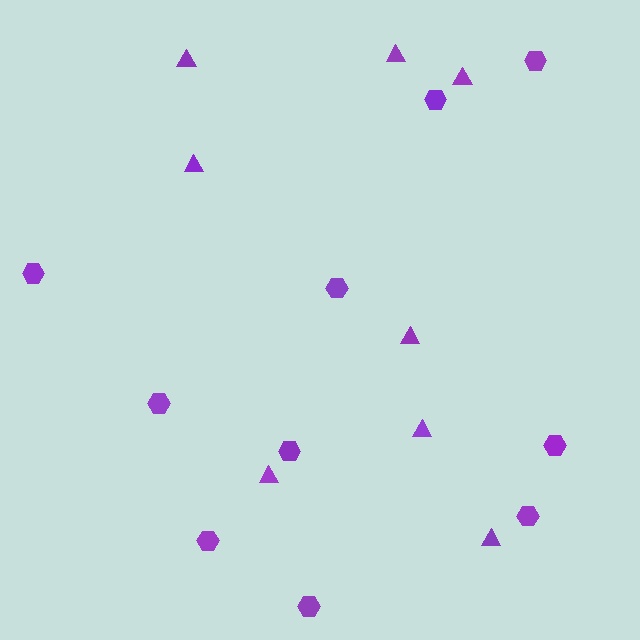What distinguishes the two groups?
There are 2 groups: one group of hexagons (10) and one group of triangles (8).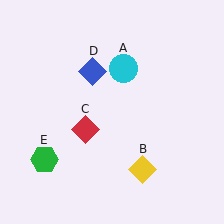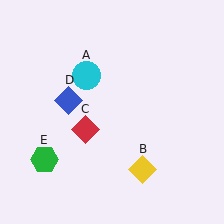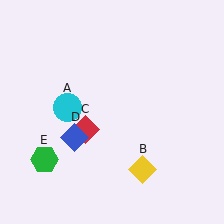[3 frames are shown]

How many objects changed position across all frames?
2 objects changed position: cyan circle (object A), blue diamond (object D).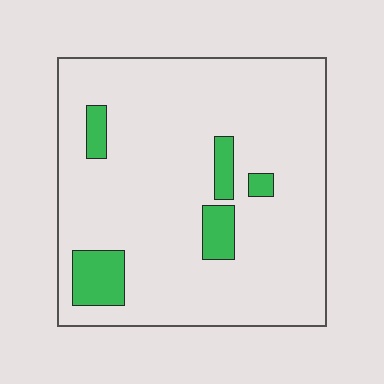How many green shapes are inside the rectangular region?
5.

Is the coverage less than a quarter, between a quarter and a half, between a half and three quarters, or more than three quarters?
Less than a quarter.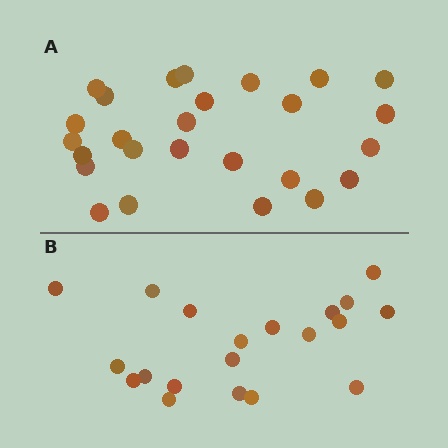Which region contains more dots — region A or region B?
Region A (the top region) has more dots.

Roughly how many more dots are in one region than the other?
Region A has about 6 more dots than region B.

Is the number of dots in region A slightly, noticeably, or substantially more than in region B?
Region A has noticeably more, but not dramatically so. The ratio is roughly 1.3 to 1.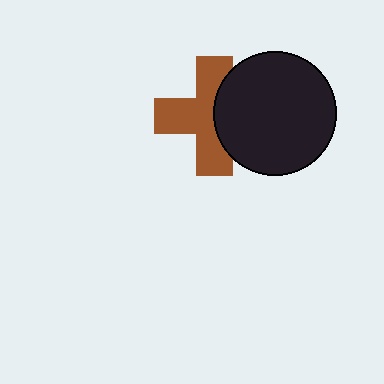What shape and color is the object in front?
The object in front is a black circle.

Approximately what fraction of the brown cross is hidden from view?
Roughly 37% of the brown cross is hidden behind the black circle.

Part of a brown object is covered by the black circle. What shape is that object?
It is a cross.